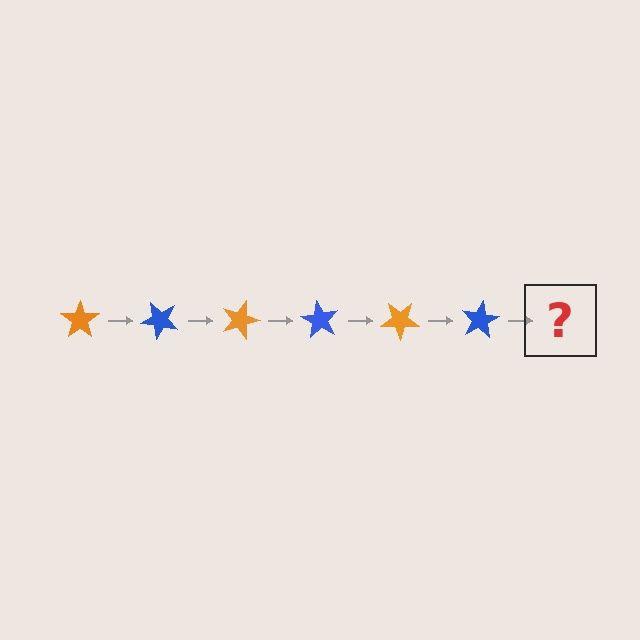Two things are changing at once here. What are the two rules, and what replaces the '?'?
The two rules are that it rotates 45 degrees each step and the color cycles through orange and blue. The '?' should be an orange star, rotated 270 degrees from the start.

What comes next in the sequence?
The next element should be an orange star, rotated 270 degrees from the start.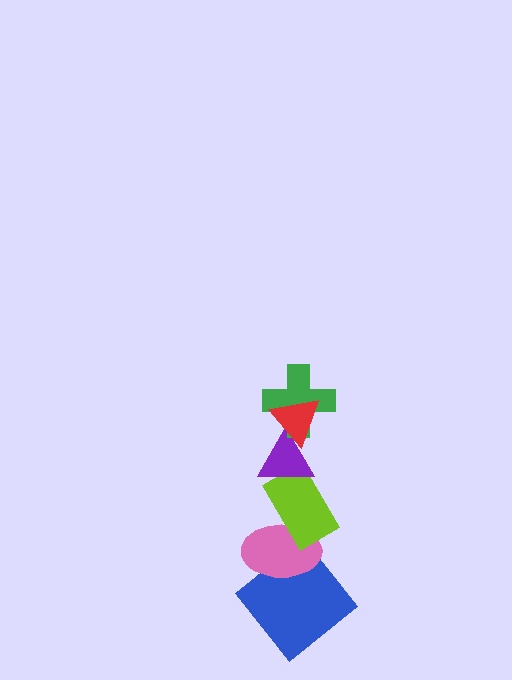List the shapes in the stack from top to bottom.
From top to bottom: the red triangle, the green cross, the purple triangle, the lime rectangle, the pink ellipse, the blue diamond.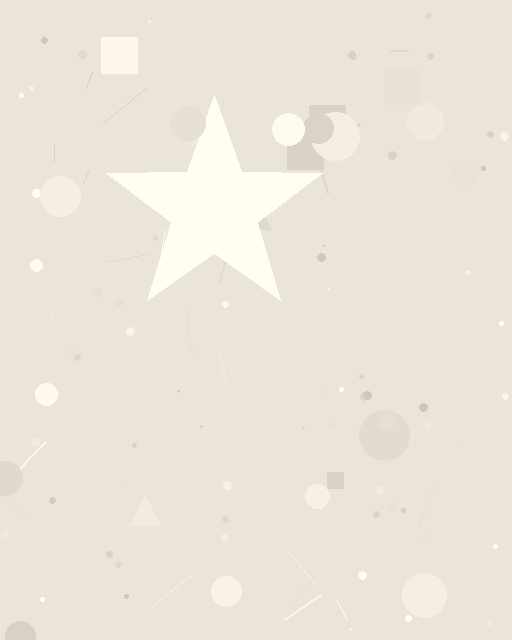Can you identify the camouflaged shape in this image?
The camouflaged shape is a star.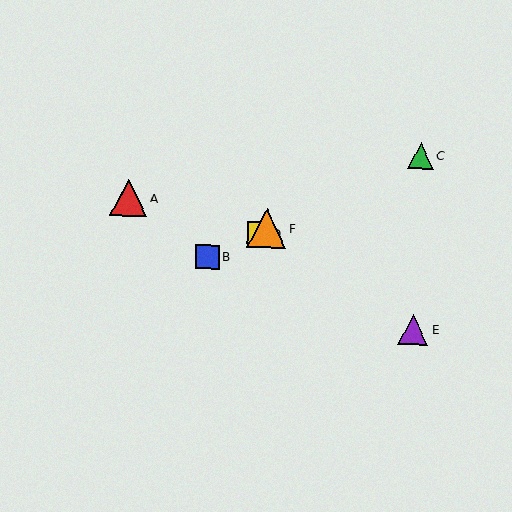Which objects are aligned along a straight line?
Objects B, C, D, F are aligned along a straight line.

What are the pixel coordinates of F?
Object F is at (267, 228).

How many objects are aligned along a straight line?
4 objects (B, C, D, F) are aligned along a straight line.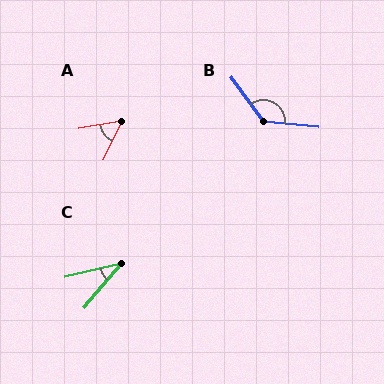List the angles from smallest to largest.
C (37°), A (55°), B (132°).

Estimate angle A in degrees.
Approximately 55 degrees.